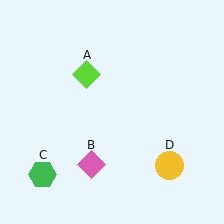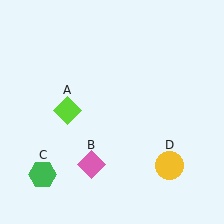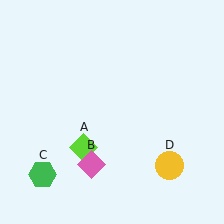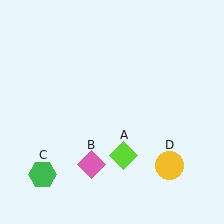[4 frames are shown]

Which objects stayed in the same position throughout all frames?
Pink diamond (object B) and green hexagon (object C) and yellow circle (object D) remained stationary.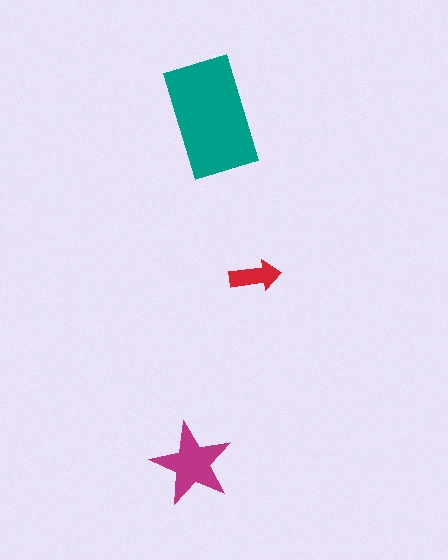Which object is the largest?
The teal rectangle.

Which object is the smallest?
The red arrow.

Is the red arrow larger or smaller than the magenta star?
Smaller.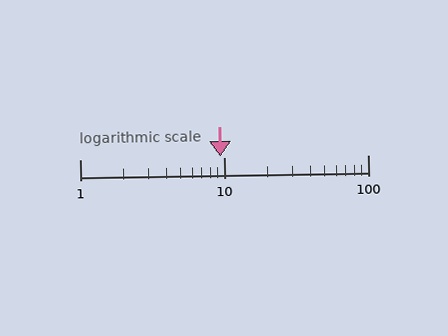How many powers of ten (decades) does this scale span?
The scale spans 2 decades, from 1 to 100.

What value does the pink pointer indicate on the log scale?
The pointer indicates approximately 9.5.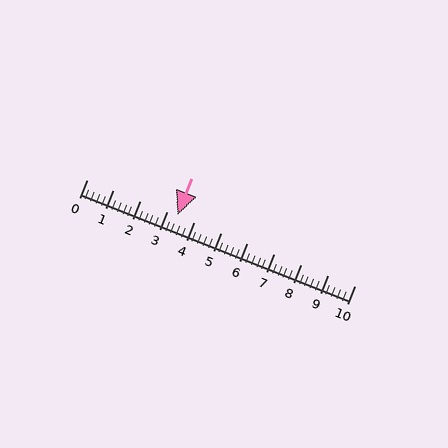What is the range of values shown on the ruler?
The ruler shows values from 0 to 10.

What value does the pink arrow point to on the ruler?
The pink arrow points to approximately 3.4.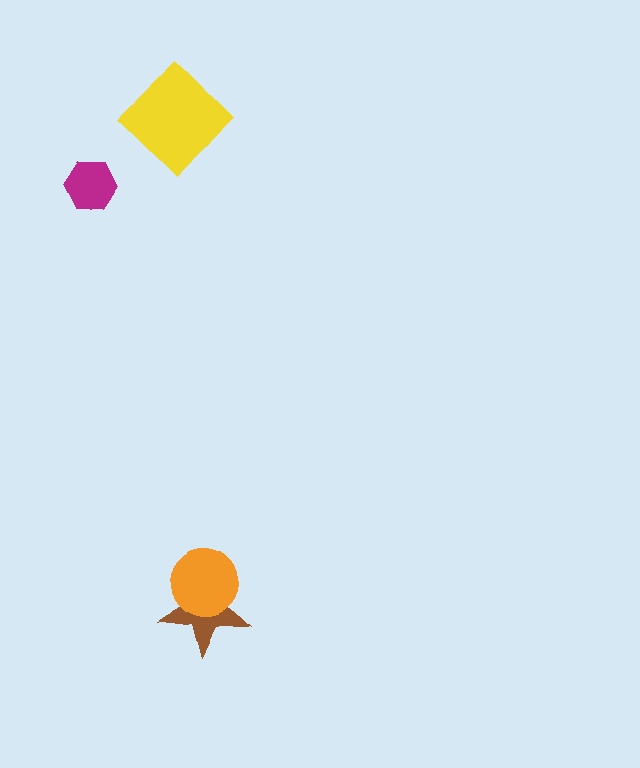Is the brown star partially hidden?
Yes, it is partially covered by another shape.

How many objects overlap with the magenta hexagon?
0 objects overlap with the magenta hexagon.